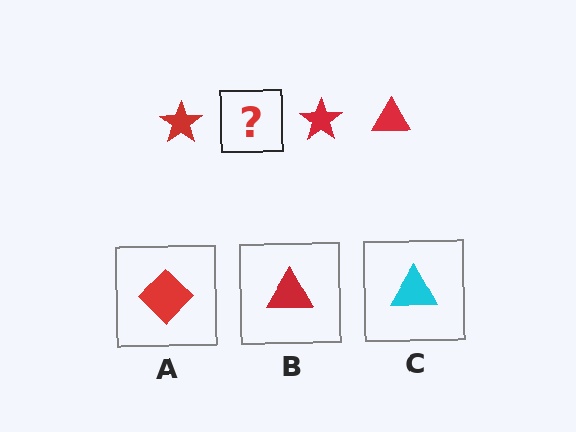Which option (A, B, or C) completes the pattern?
B.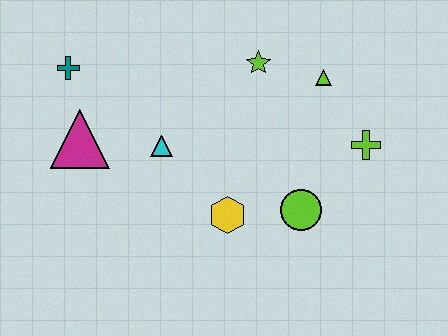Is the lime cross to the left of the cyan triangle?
No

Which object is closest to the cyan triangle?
The magenta triangle is closest to the cyan triangle.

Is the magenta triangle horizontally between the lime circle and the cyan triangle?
No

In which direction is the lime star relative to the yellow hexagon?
The lime star is above the yellow hexagon.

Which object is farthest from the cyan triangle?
The lime cross is farthest from the cyan triangle.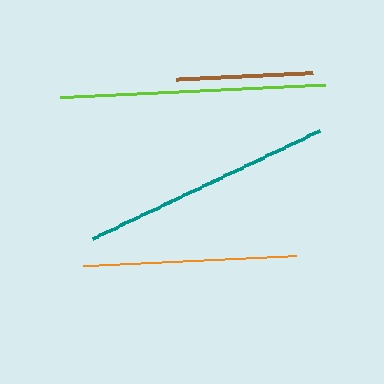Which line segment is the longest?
The lime line is the longest at approximately 265 pixels.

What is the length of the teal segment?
The teal segment is approximately 252 pixels long.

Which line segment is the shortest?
The brown line is the shortest at approximately 137 pixels.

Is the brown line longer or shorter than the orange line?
The orange line is longer than the brown line.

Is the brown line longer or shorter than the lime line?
The lime line is longer than the brown line.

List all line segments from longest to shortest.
From longest to shortest: lime, teal, orange, brown.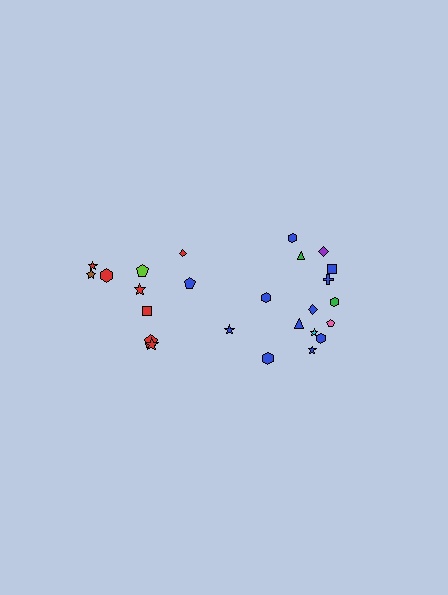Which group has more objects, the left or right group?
The right group.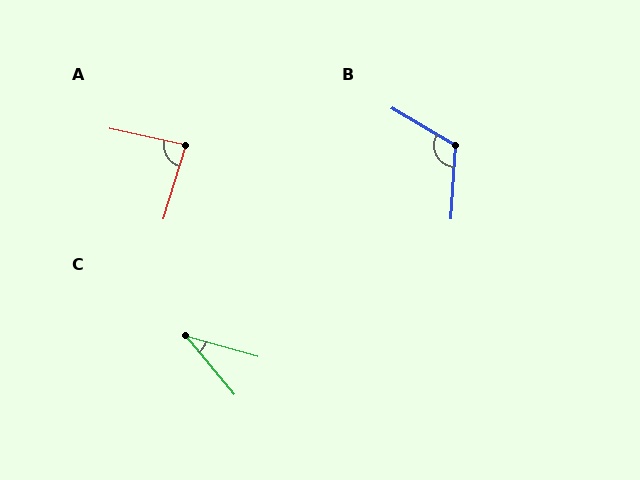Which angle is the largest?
B, at approximately 117 degrees.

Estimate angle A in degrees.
Approximately 85 degrees.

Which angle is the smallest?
C, at approximately 35 degrees.